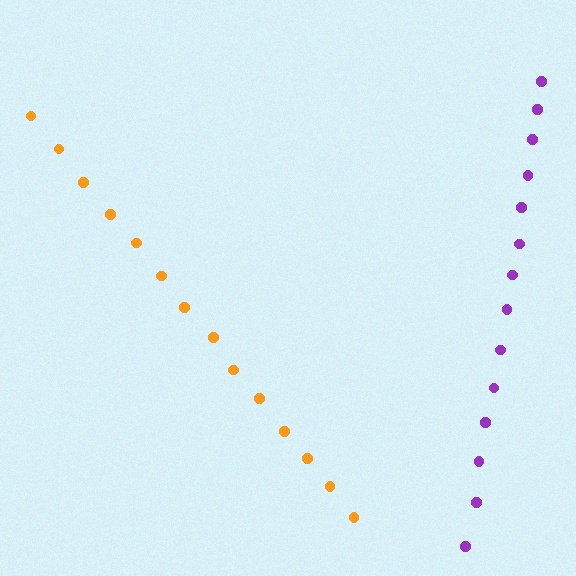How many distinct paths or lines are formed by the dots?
There are 2 distinct paths.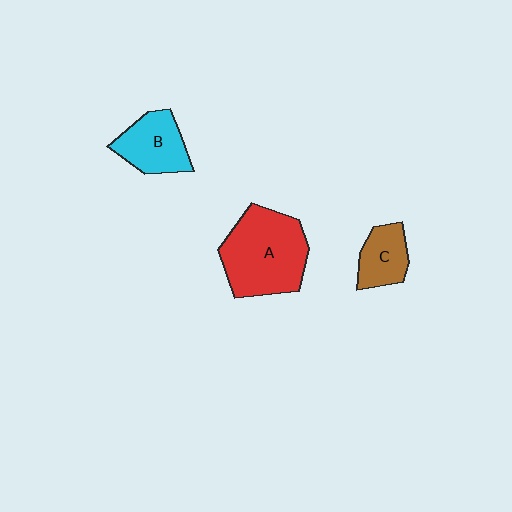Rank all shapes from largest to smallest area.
From largest to smallest: A (red), B (cyan), C (brown).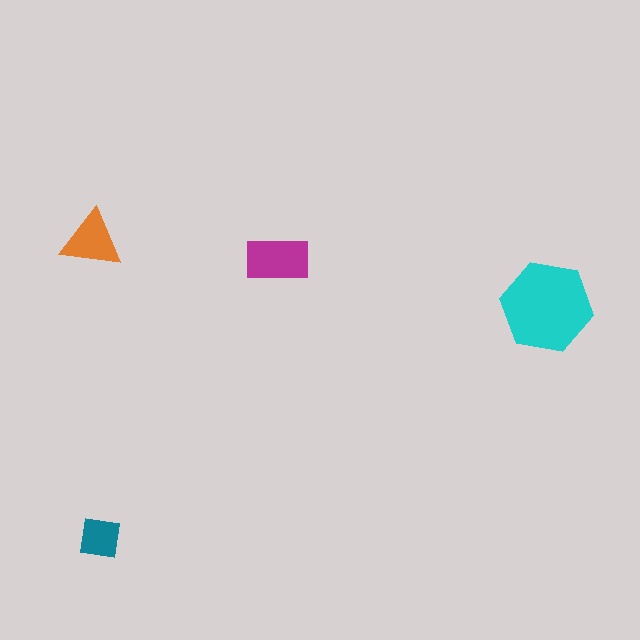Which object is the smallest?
The teal square.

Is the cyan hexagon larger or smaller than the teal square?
Larger.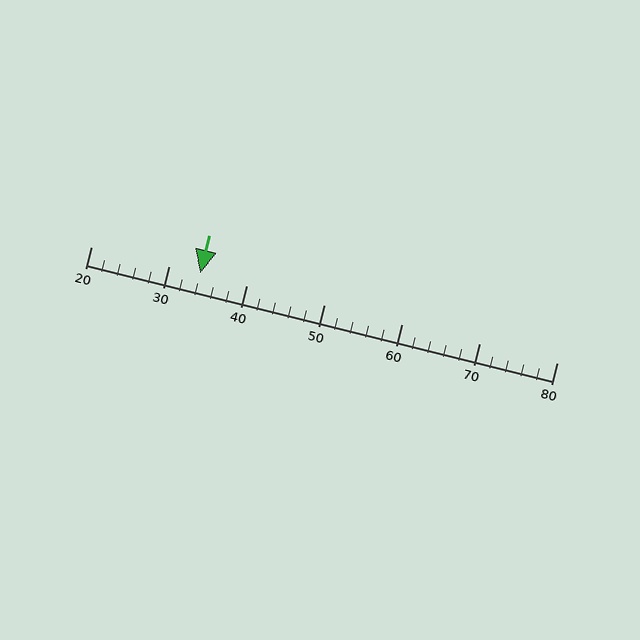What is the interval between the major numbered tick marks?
The major tick marks are spaced 10 units apart.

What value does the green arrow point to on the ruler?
The green arrow points to approximately 34.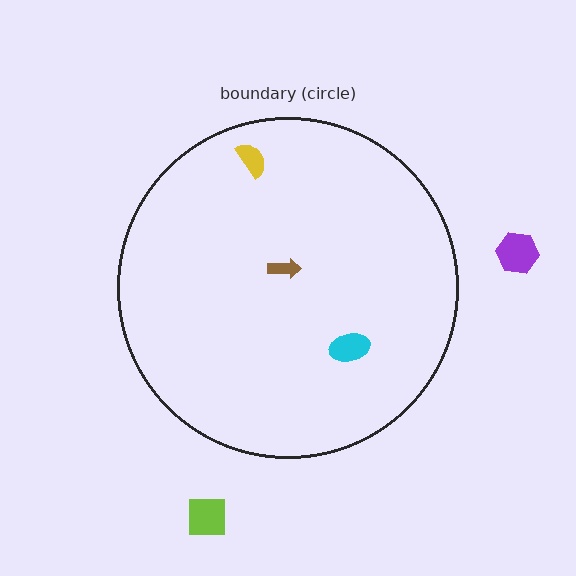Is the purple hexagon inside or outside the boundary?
Outside.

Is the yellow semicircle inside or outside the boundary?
Inside.